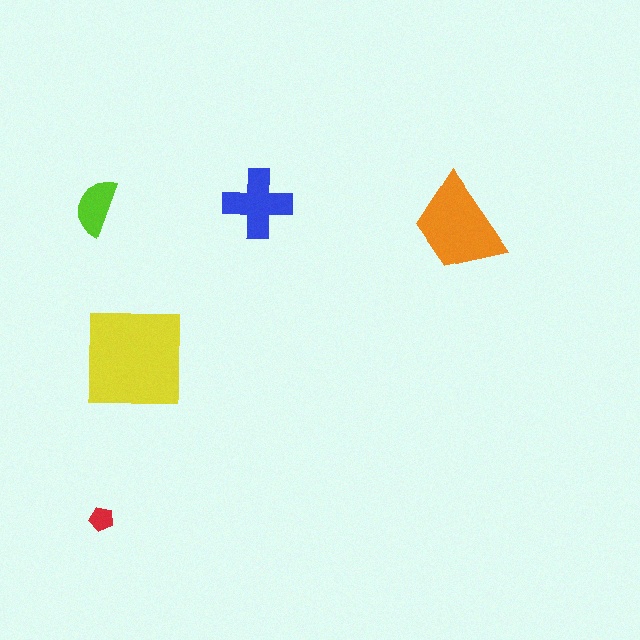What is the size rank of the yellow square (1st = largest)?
1st.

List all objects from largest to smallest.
The yellow square, the orange trapezoid, the blue cross, the lime semicircle, the red pentagon.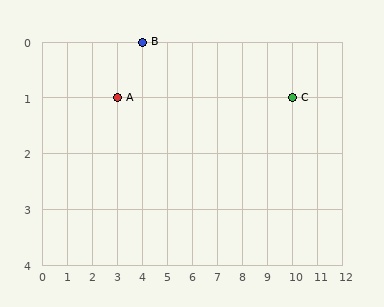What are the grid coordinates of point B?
Point B is at grid coordinates (4, 0).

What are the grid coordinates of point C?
Point C is at grid coordinates (10, 1).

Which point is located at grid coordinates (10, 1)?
Point C is at (10, 1).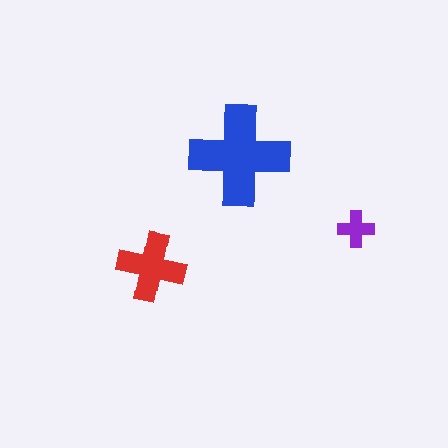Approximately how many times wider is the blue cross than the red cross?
About 1.5 times wider.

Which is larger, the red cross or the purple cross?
The red one.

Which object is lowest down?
The red cross is bottommost.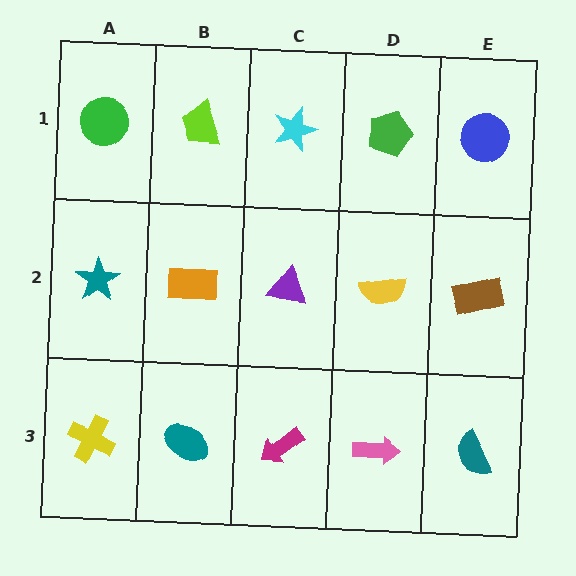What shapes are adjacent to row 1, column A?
A teal star (row 2, column A), a lime trapezoid (row 1, column B).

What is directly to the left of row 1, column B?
A green circle.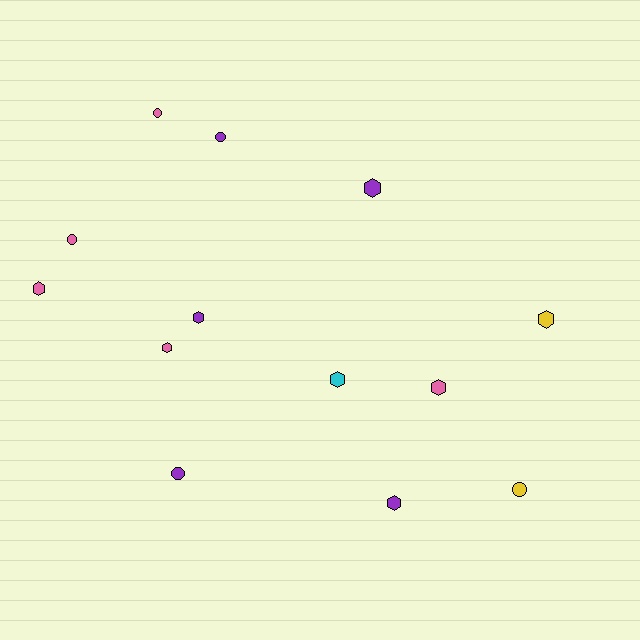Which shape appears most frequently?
Hexagon, with 8 objects.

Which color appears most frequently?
Purple, with 5 objects.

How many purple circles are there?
There are 2 purple circles.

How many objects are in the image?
There are 13 objects.